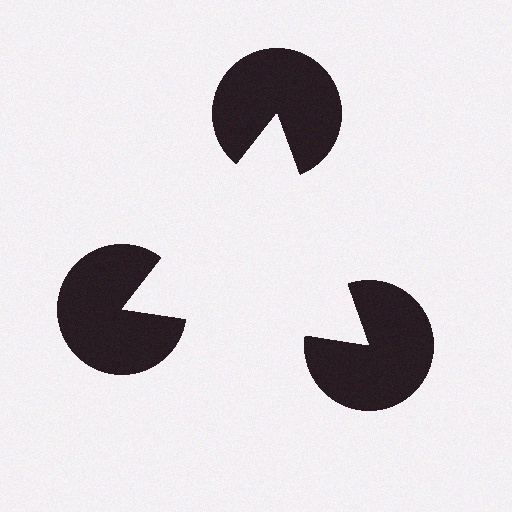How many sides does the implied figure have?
3 sides.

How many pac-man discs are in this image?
There are 3 — one at each vertex of the illusory triangle.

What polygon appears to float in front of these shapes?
An illusory triangle — its edges are inferred from the aligned wedge cuts in the pac-man discs, not physically drawn.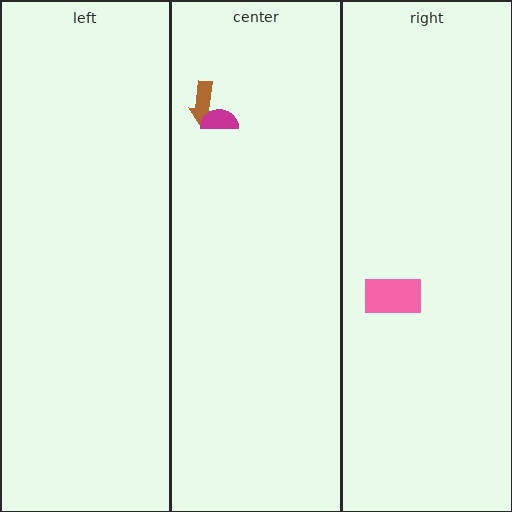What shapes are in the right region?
The pink rectangle.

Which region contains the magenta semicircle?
The center region.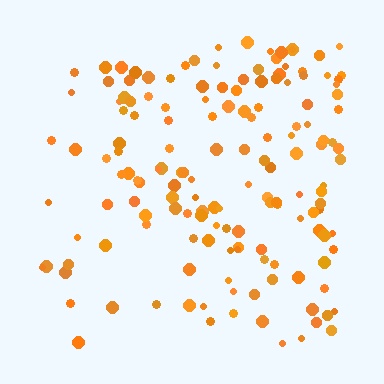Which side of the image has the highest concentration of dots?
The right.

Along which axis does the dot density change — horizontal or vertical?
Horizontal.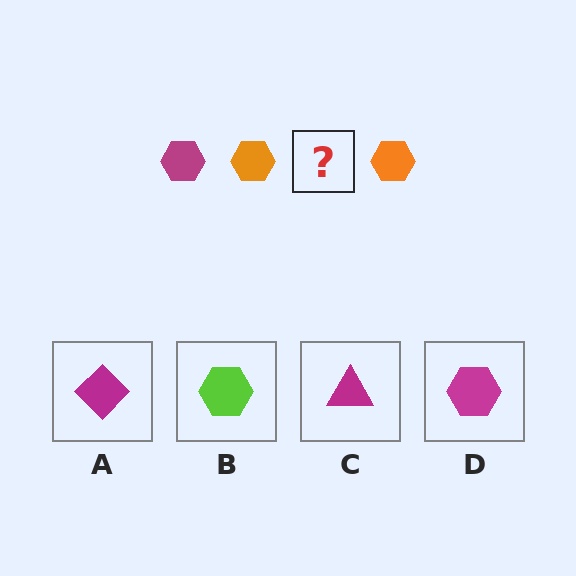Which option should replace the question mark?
Option D.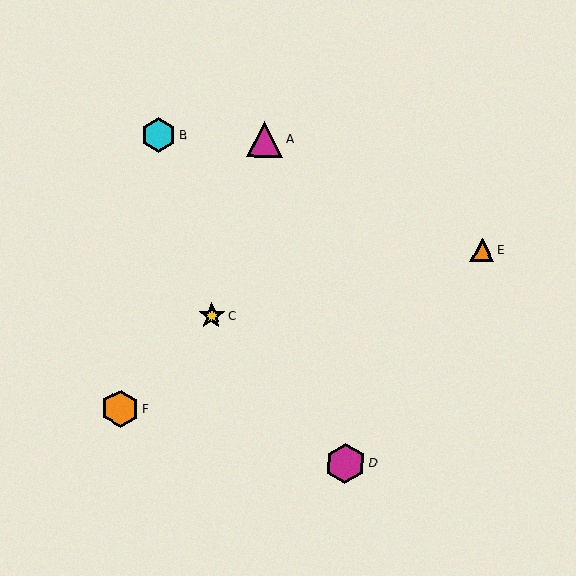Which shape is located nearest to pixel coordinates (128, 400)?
The orange hexagon (labeled F) at (120, 409) is nearest to that location.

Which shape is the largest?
The magenta hexagon (labeled D) is the largest.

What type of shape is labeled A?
Shape A is a magenta triangle.